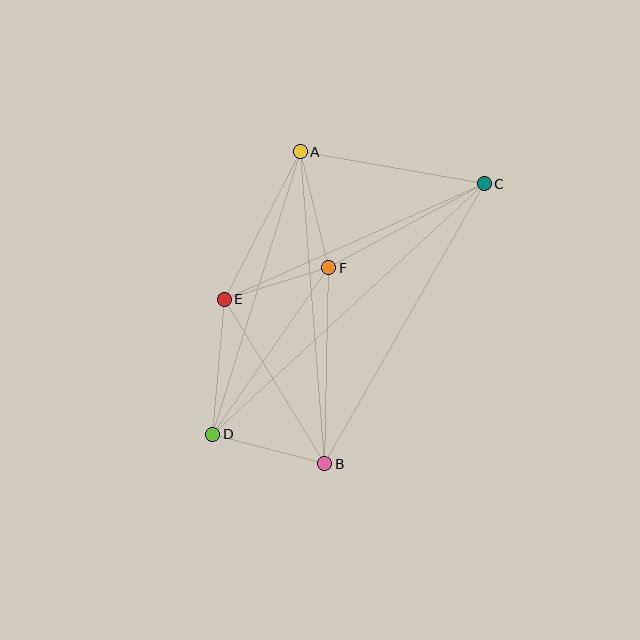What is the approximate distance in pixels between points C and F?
The distance between C and F is approximately 176 pixels.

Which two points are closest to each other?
Points E and F are closest to each other.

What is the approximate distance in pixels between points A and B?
The distance between A and B is approximately 313 pixels.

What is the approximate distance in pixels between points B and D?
The distance between B and D is approximately 116 pixels.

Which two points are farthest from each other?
Points C and D are farthest from each other.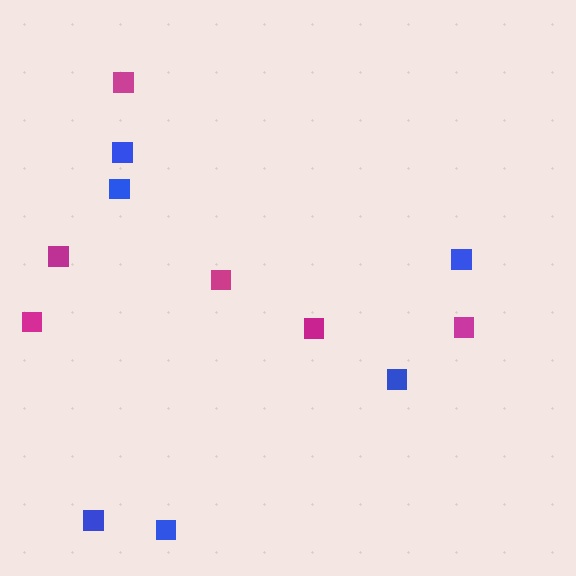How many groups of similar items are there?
There are 2 groups: one group of blue squares (6) and one group of magenta squares (6).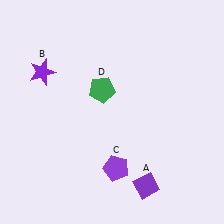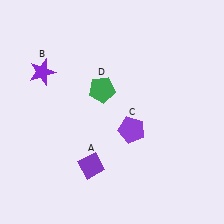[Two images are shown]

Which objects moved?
The objects that moved are: the purple diamond (A), the purple pentagon (C).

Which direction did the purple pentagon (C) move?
The purple pentagon (C) moved up.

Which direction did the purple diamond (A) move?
The purple diamond (A) moved left.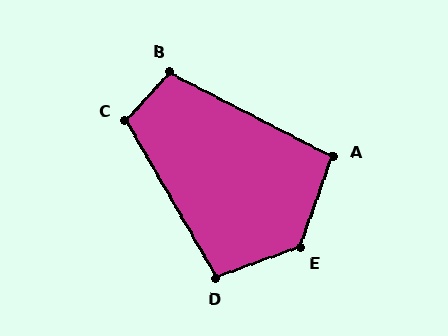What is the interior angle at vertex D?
Approximately 100 degrees (obtuse).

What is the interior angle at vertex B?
Approximately 106 degrees (obtuse).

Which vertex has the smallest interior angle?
A, at approximately 97 degrees.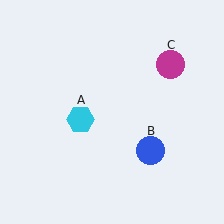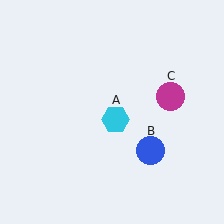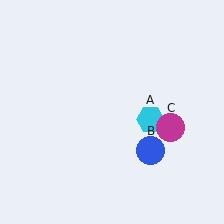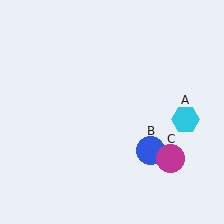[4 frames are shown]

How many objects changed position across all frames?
2 objects changed position: cyan hexagon (object A), magenta circle (object C).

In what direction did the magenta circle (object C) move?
The magenta circle (object C) moved down.